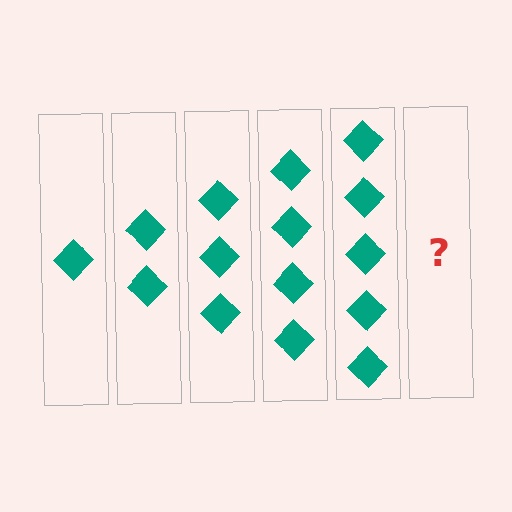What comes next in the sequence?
The next element should be 6 diamonds.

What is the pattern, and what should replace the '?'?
The pattern is that each step adds one more diamond. The '?' should be 6 diamonds.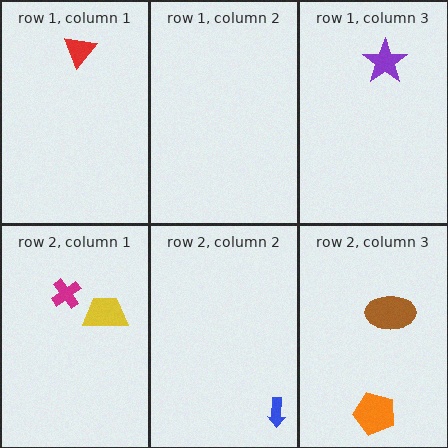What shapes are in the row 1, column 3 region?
The purple star.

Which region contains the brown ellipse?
The row 2, column 3 region.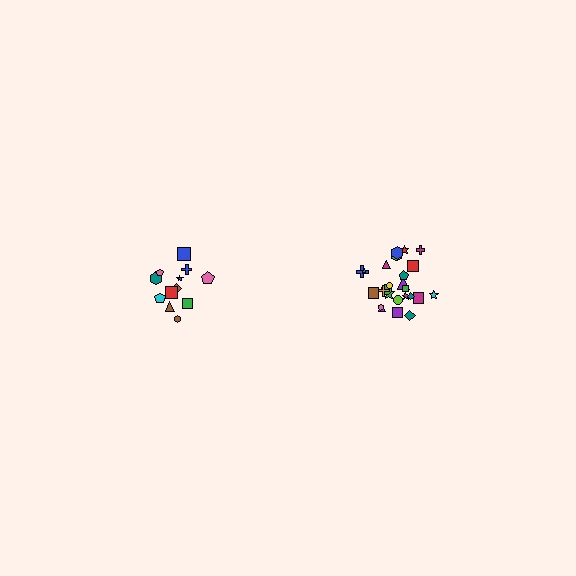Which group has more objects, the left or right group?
The right group.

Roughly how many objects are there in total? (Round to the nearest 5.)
Roughly 35 objects in total.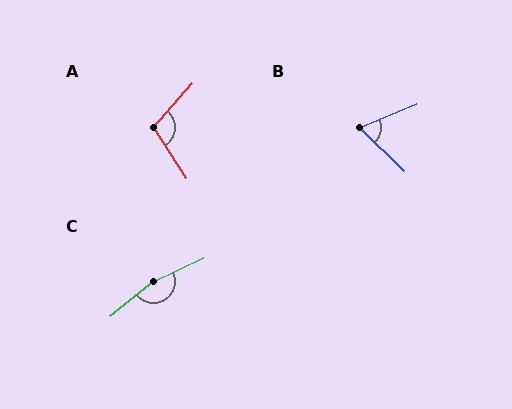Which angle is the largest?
C, at approximately 167 degrees.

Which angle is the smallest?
B, at approximately 66 degrees.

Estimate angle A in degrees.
Approximately 106 degrees.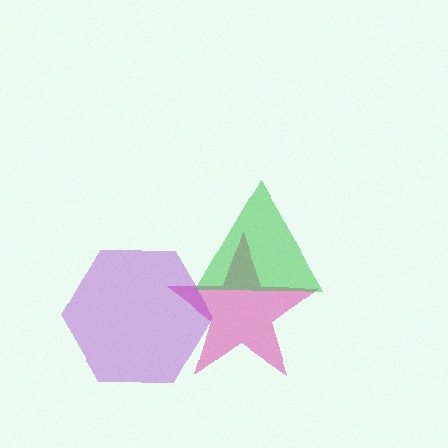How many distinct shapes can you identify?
There are 3 distinct shapes: a pink star, a purple hexagon, a green triangle.